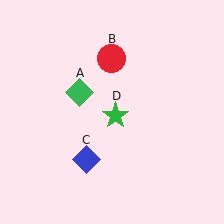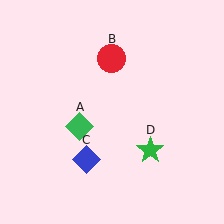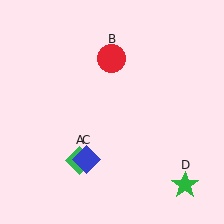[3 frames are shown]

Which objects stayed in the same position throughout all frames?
Red circle (object B) and blue diamond (object C) remained stationary.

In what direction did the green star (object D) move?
The green star (object D) moved down and to the right.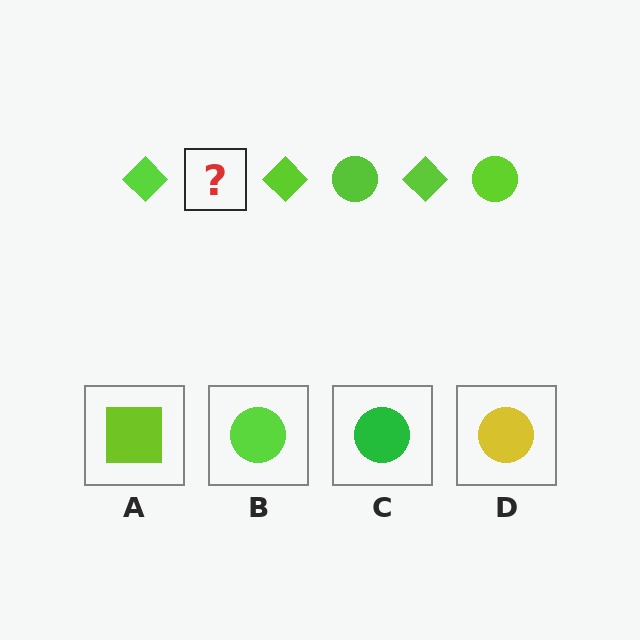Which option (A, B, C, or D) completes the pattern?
B.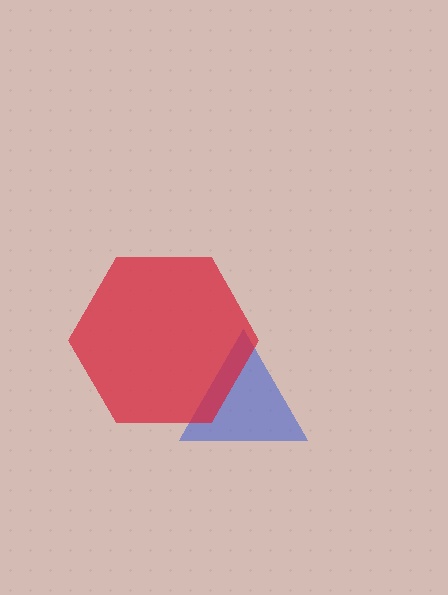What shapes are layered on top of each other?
The layered shapes are: a blue triangle, a red hexagon.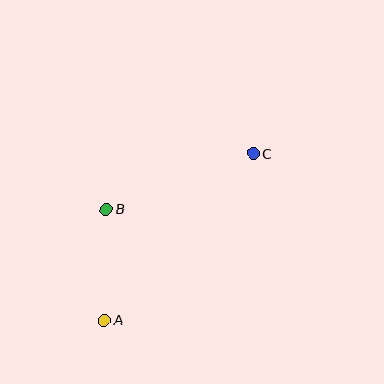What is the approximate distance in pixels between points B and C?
The distance between B and C is approximately 158 pixels.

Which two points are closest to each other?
Points A and B are closest to each other.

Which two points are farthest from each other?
Points A and C are farthest from each other.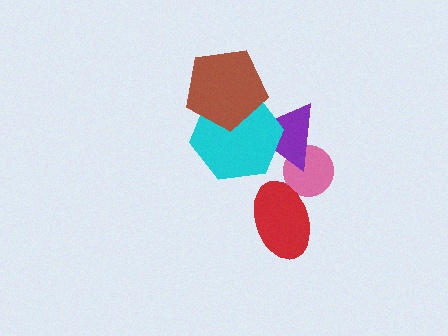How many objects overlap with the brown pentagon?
1 object overlaps with the brown pentagon.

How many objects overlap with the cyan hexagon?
2 objects overlap with the cyan hexagon.